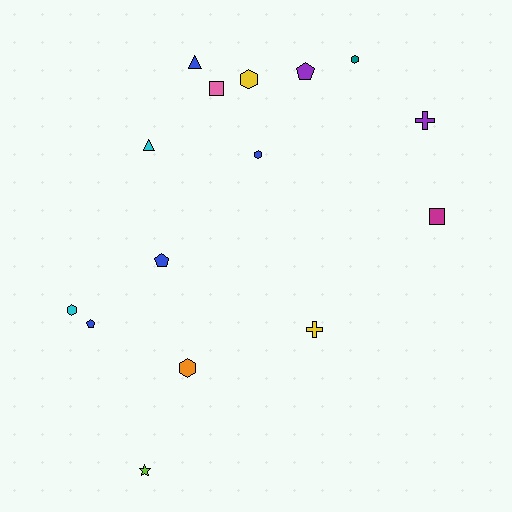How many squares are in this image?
There are 2 squares.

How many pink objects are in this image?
There is 1 pink object.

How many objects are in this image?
There are 15 objects.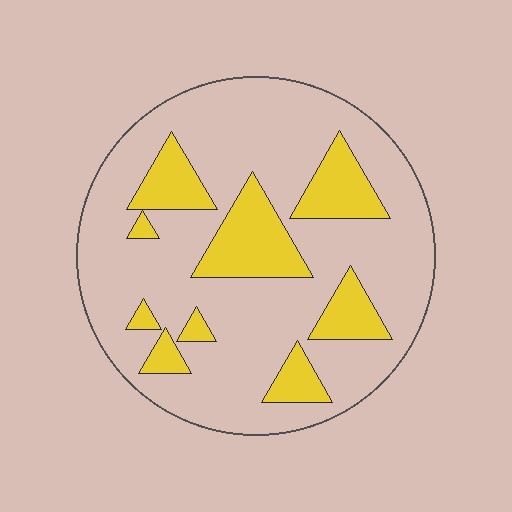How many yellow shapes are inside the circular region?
9.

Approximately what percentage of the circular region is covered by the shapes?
Approximately 25%.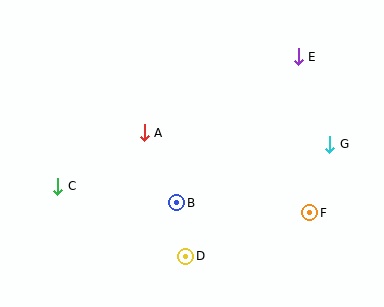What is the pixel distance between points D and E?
The distance between D and E is 229 pixels.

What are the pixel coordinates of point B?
Point B is at (177, 203).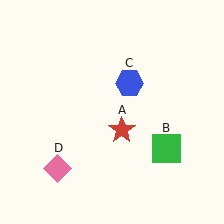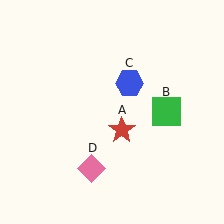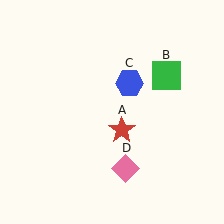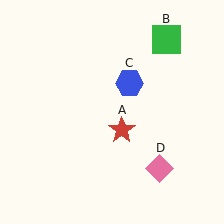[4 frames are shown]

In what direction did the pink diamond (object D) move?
The pink diamond (object D) moved right.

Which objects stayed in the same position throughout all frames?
Red star (object A) and blue hexagon (object C) remained stationary.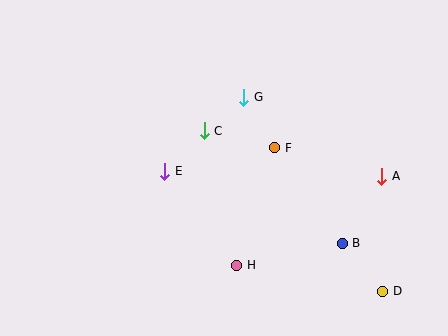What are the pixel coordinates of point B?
Point B is at (342, 243).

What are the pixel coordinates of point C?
Point C is at (204, 131).